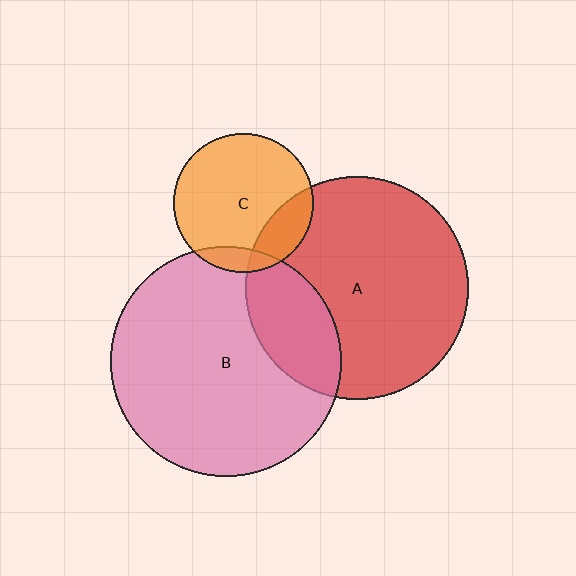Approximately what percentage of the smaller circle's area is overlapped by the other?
Approximately 10%.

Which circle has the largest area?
Circle B (pink).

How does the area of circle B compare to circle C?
Approximately 2.7 times.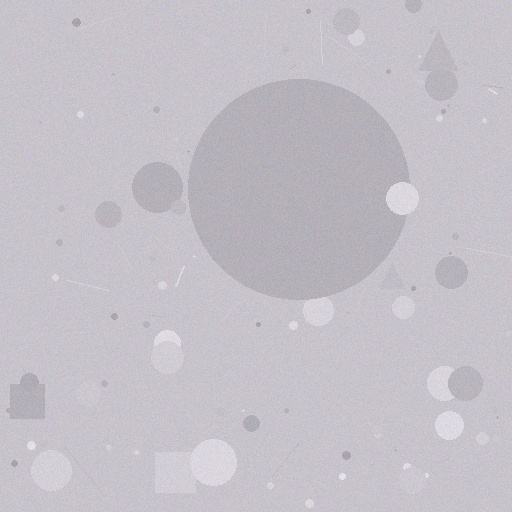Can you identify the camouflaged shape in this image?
The camouflaged shape is a circle.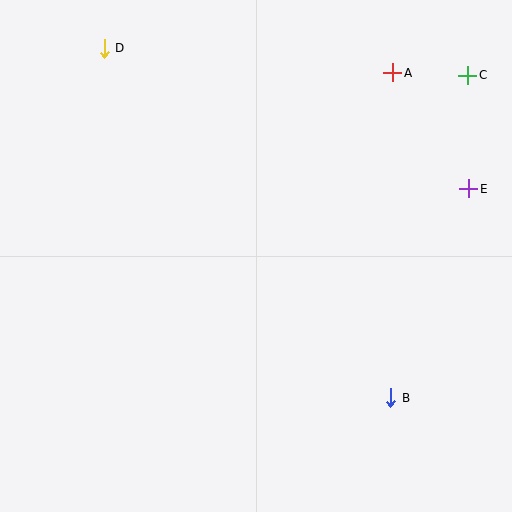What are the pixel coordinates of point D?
Point D is at (104, 48).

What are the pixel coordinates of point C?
Point C is at (468, 75).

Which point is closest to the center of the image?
Point B at (391, 398) is closest to the center.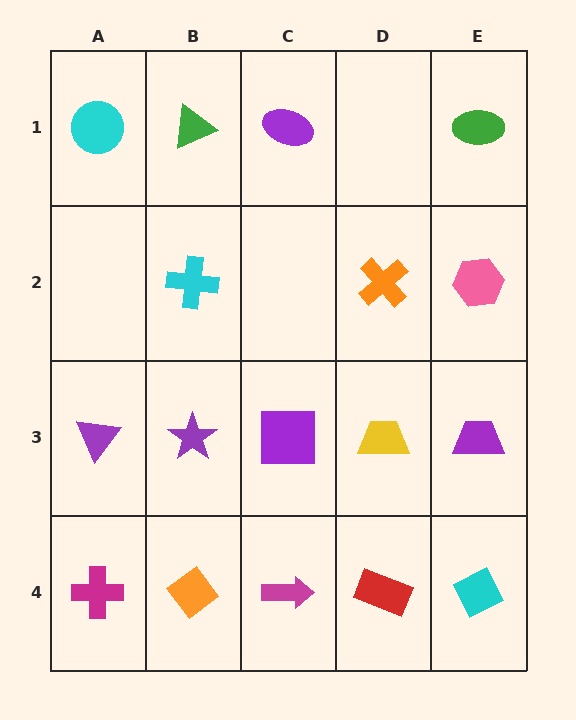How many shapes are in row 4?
5 shapes.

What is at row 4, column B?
An orange diamond.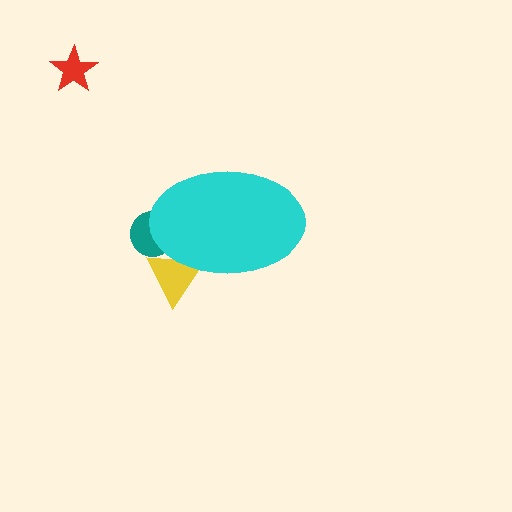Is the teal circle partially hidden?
Yes, the teal circle is partially hidden behind the cyan ellipse.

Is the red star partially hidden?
No, the red star is fully visible.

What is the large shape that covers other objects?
A cyan ellipse.